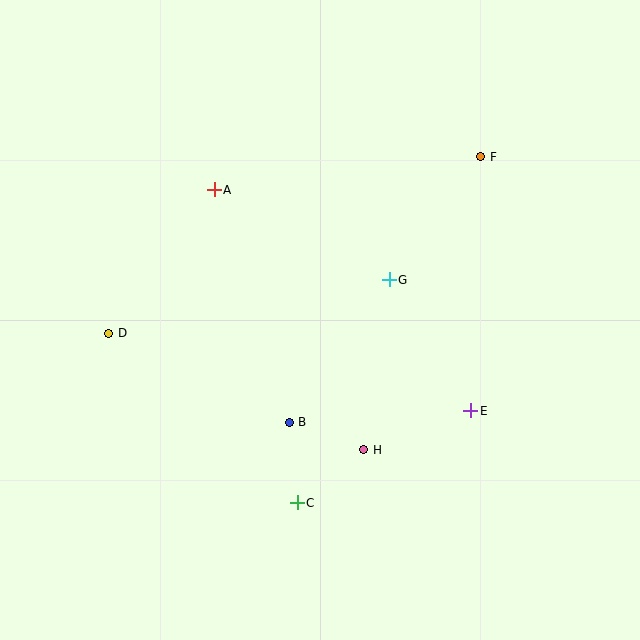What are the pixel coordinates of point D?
Point D is at (109, 333).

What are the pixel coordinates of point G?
Point G is at (389, 280).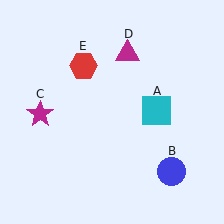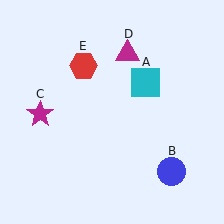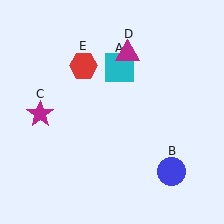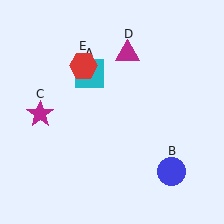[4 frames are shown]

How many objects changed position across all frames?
1 object changed position: cyan square (object A).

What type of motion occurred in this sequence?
The cyan square (object A) rotated counterclockwise around the center of the scene.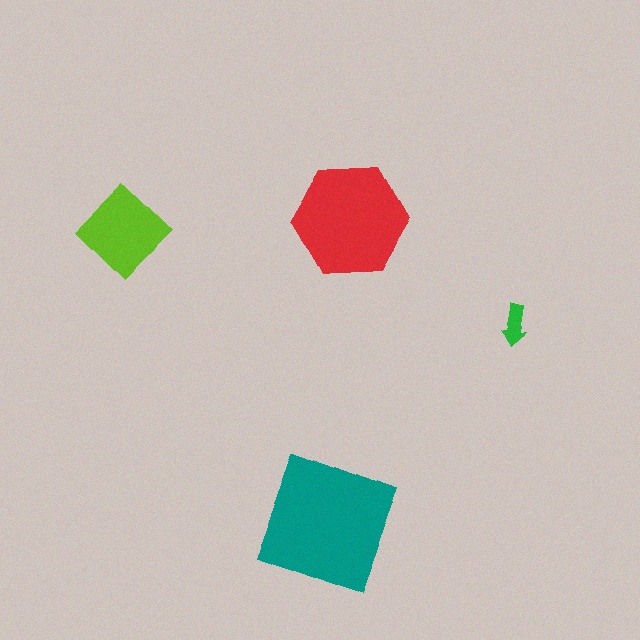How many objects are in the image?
There are 4 objects in the image.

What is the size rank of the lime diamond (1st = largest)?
3rd.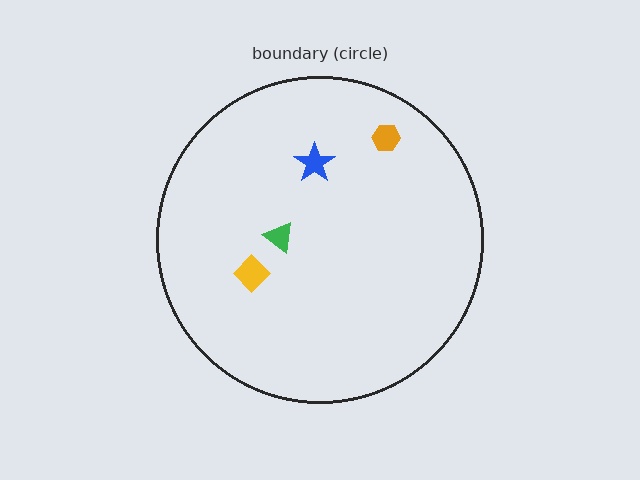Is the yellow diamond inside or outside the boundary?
Inside.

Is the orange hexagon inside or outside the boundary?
Inside.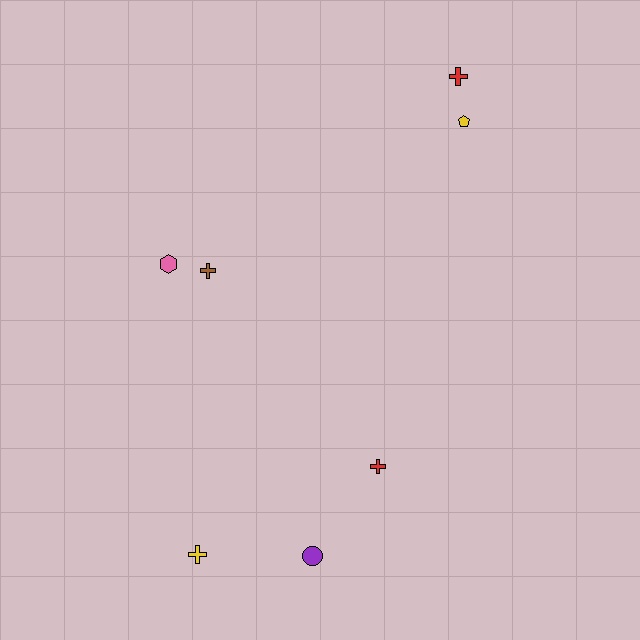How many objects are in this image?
There are 7 objects.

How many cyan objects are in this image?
There are no cyan objects.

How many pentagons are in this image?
There is 1 pentagon.